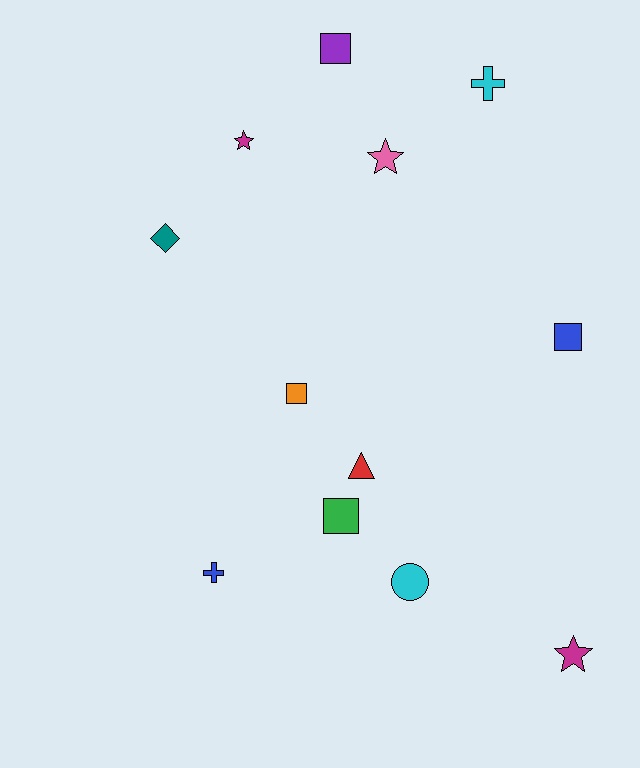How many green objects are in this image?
There is 1 green object.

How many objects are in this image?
There are 12 objects.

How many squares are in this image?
There are 4 squares.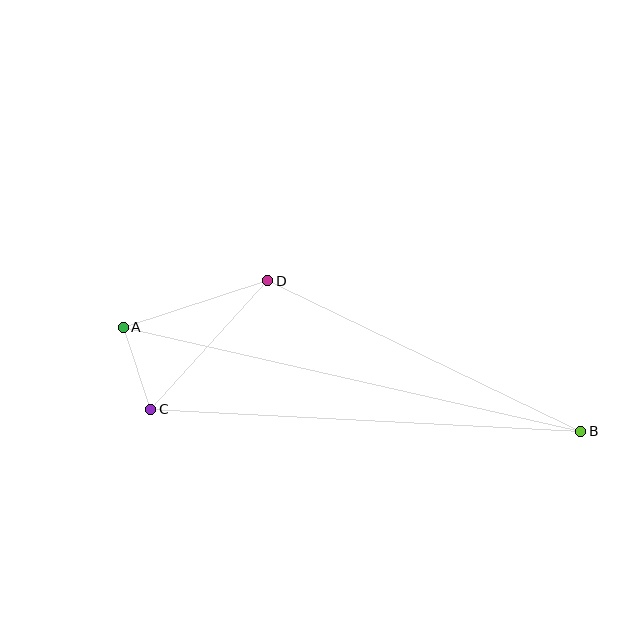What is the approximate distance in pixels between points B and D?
The distance between B and D is approximately 347 pixels.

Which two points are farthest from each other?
Points A and B are farthest from each other.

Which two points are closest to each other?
Points A and C are closest to each other.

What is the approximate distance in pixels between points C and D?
The distance between C and D is approximately 174 pixels.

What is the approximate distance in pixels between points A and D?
The distance between A and D is approximately 152 pixels.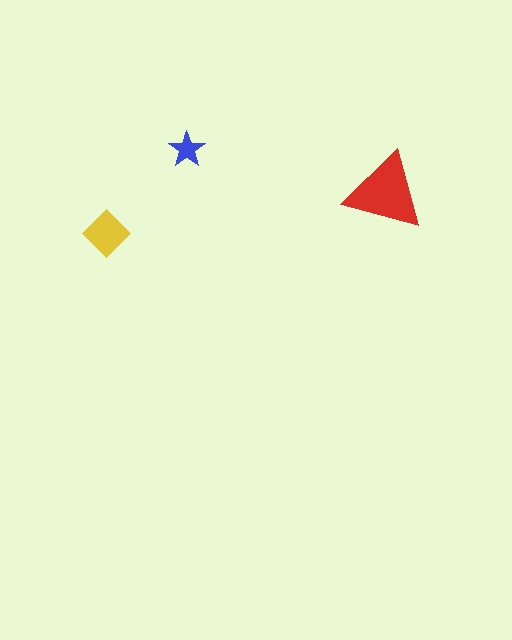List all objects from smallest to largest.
The blue star, the yellow diamond, the red triangle.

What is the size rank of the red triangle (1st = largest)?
1st.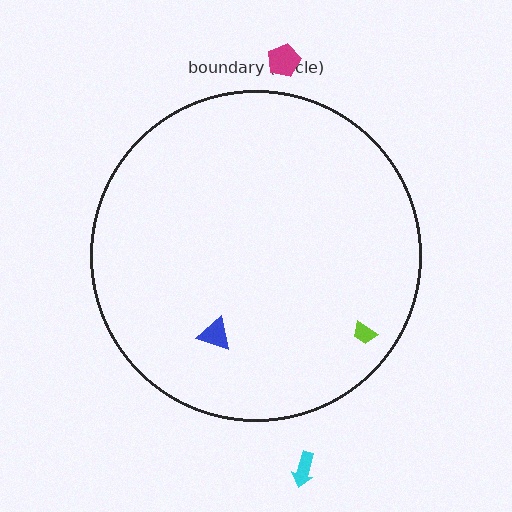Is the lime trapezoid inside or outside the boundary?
Inside.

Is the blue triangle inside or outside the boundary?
Inside.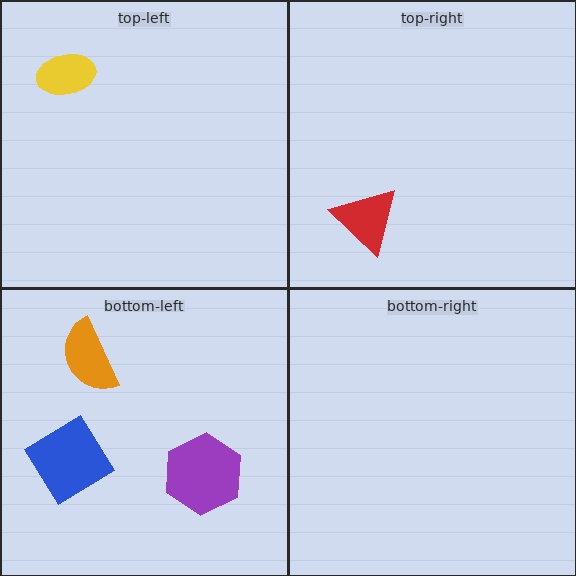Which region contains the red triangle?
The top-right region.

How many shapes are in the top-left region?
1.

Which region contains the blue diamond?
The bottom-left region.